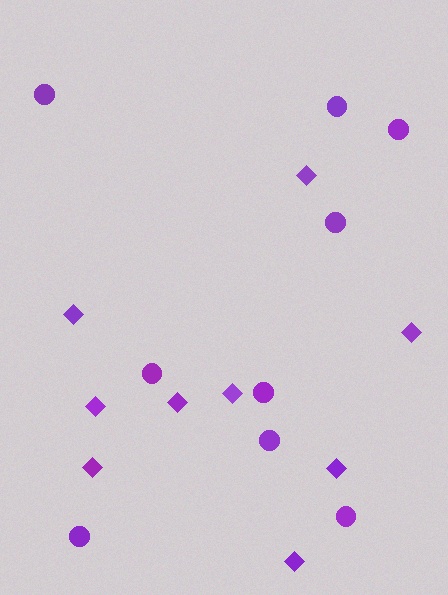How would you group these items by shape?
There are 2 groups: one group of circles (9) and one group of diamonds (9).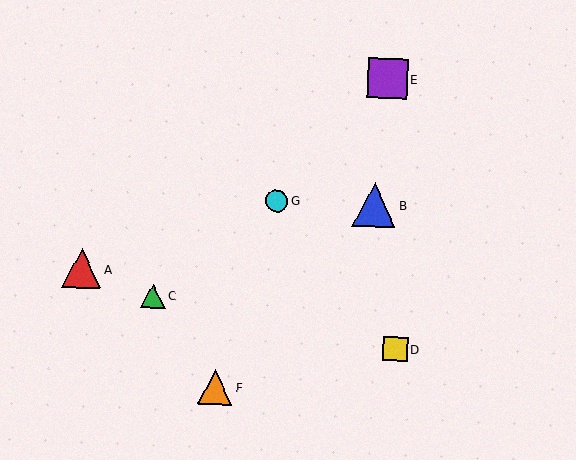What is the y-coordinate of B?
Object B is at y≈205.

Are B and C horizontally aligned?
No, B is at y≈205 and C is at y≈296.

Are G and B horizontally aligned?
Yes, both are at y≈201.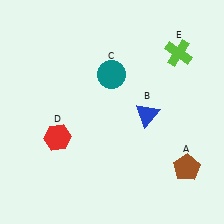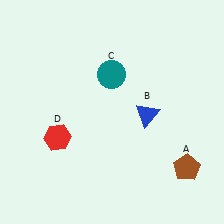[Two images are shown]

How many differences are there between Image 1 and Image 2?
There is 1 difference between the two images.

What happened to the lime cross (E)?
The lime cross (E) was removed in Image 2. It was in the top-right area of Image 1.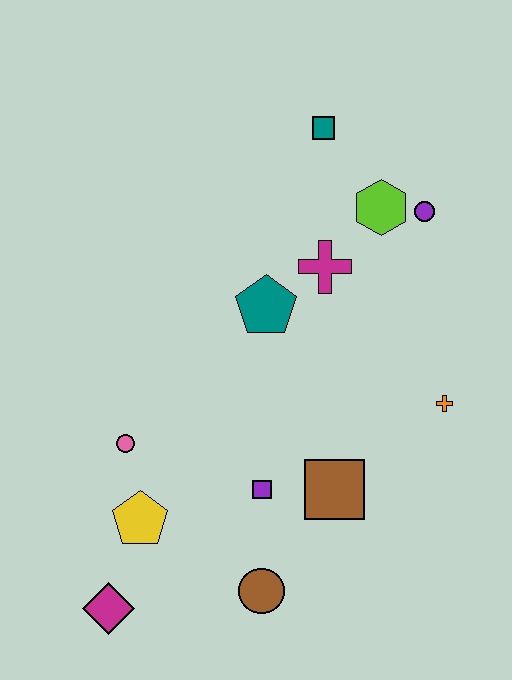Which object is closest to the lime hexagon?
The purple circle is closest to the lime hexagon.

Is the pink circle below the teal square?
Yes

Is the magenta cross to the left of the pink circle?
No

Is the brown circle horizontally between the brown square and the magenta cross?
No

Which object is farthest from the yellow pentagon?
The teal square is farthest from the yellow pentagon.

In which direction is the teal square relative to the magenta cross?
The teal square is above the magenta cross.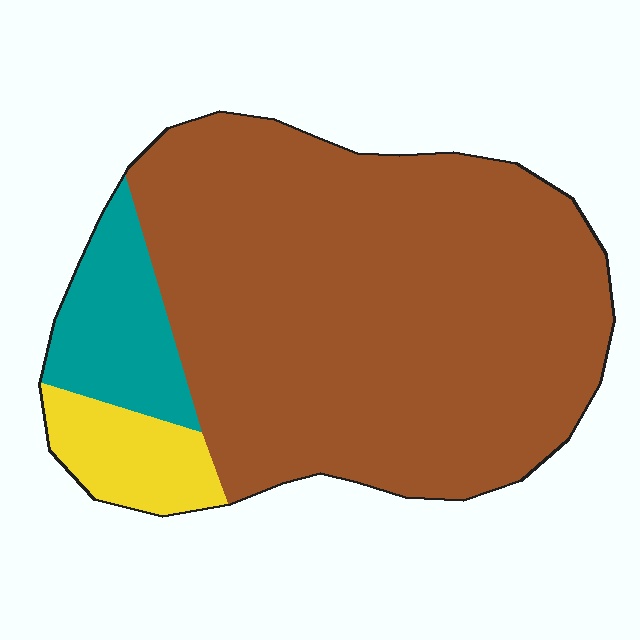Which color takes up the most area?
Brown, at roughly 80%.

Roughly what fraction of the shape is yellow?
Yellow covers 8% of the shape.